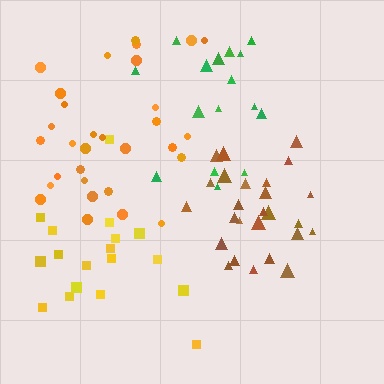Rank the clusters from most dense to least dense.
brown, orange, green, yellow.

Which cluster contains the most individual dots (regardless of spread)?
Orange (31).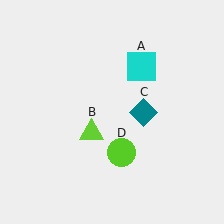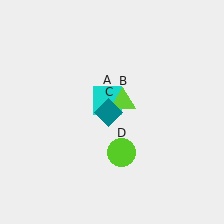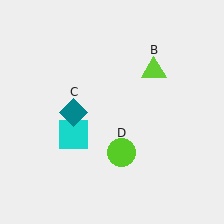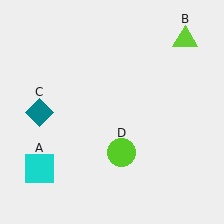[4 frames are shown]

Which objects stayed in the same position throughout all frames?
Lime circle (object D) remained stationary.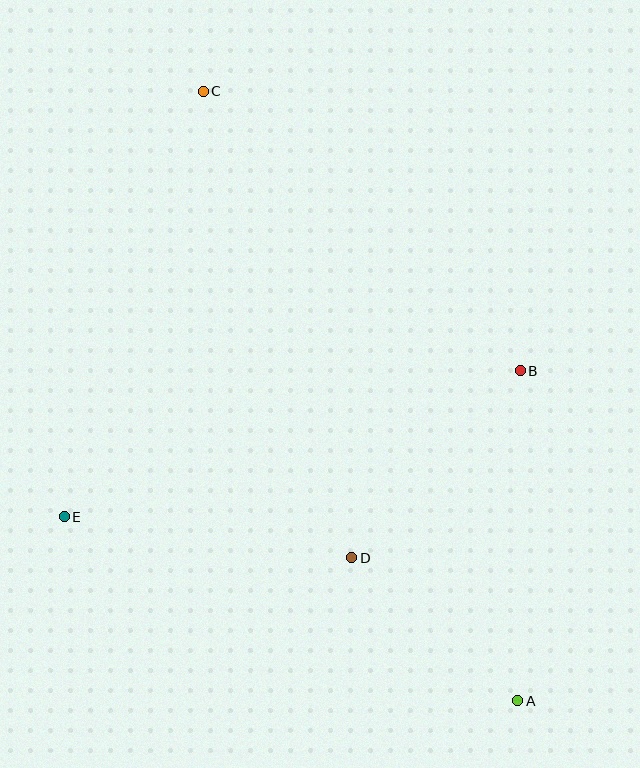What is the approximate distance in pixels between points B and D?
The distance between B and D is approximately 252 pixels.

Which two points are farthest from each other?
Points A and C are farthest from each other.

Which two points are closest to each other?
Points A and D are closest to each other.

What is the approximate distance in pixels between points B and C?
The distance between B and C is approximately 423 pixels.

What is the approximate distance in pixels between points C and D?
The distance between C and D is approximately 489 pixels.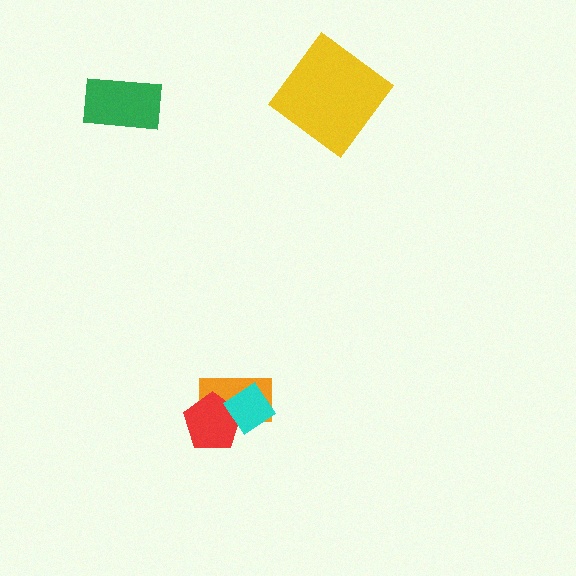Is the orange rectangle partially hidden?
Yes, it is partially covered by another shape.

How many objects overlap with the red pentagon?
2 objects overlap with the red pentagon.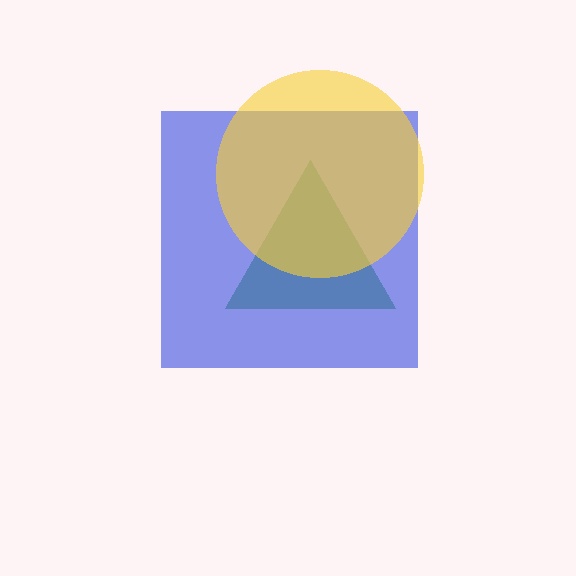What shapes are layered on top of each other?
The layered shapes are: a green triangle, a blue square, a yellow circle.